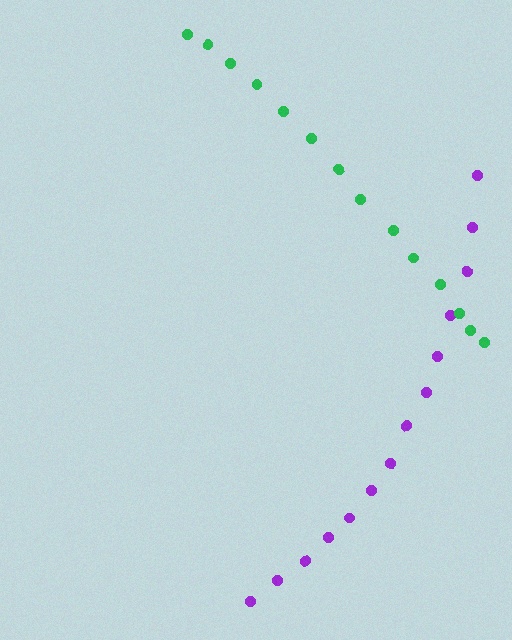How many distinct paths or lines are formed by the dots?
There are 2 distinct paths.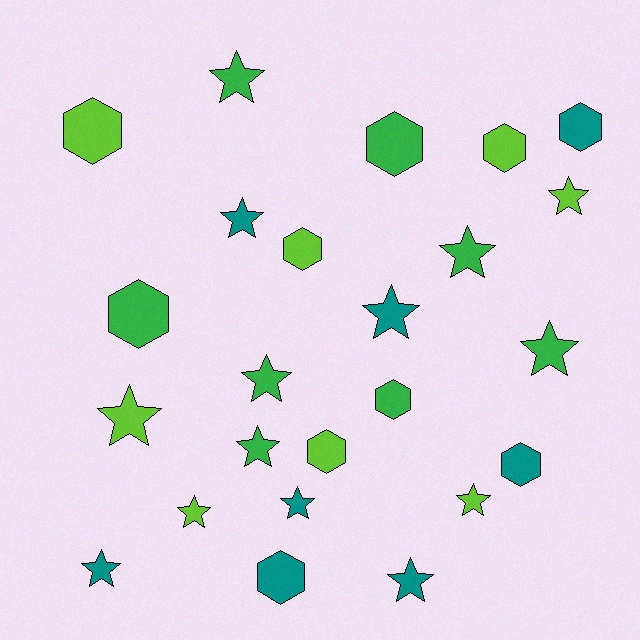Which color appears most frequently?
Green, with 8 objects.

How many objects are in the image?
There are 24 objects.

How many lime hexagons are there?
There are 4 lime hexagons.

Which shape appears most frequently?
Star, with 14 objects.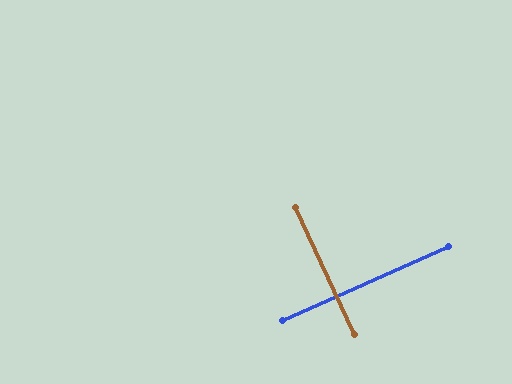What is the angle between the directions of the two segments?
Approximately 89 degrees.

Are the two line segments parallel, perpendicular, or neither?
Perpendicular — they meet at approximately 89°.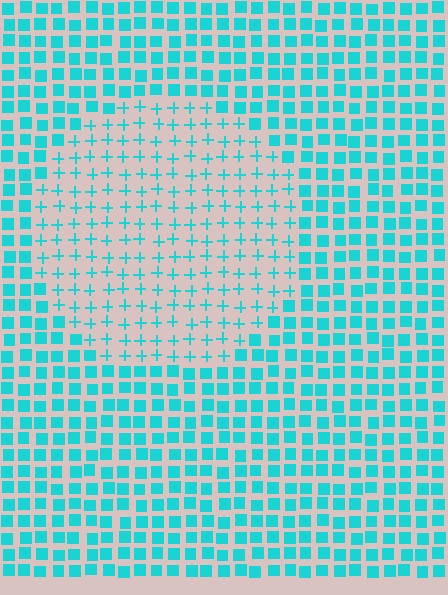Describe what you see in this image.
The image is filled with small cyan elements arranged in a uniform grid. A circle-shaped region contains plus signs, while the surrounding area contains squares. The boundary is defined purely by the change in element shape.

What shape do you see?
I see a circle.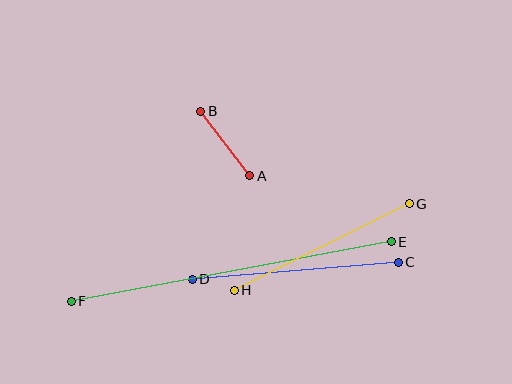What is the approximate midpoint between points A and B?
The midpoint is at approximately (225, 143) pixels.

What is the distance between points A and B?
The distance is approximately 81 pixels.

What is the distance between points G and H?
The distance is approximately 195 pixels.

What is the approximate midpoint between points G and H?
The midpoint is at approximately (322, 247) pixels.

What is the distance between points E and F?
The distance is approximately 325 pixels.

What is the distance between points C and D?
The distance is approximately 207 pixels.